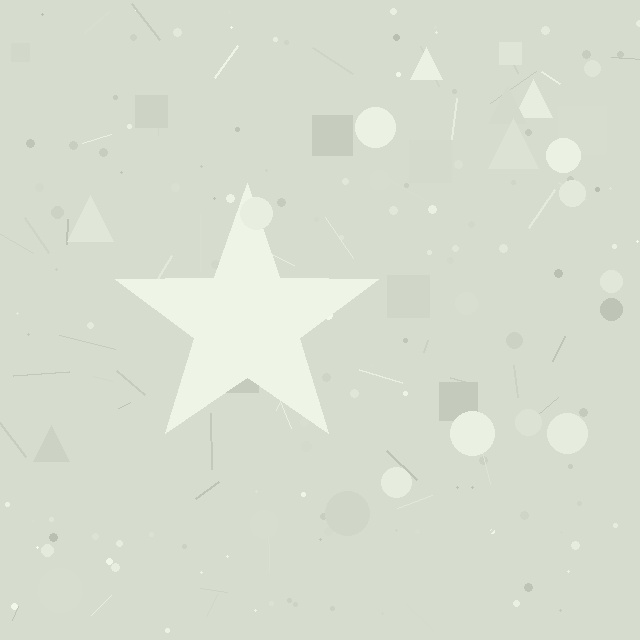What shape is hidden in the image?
A star is hidden in the image.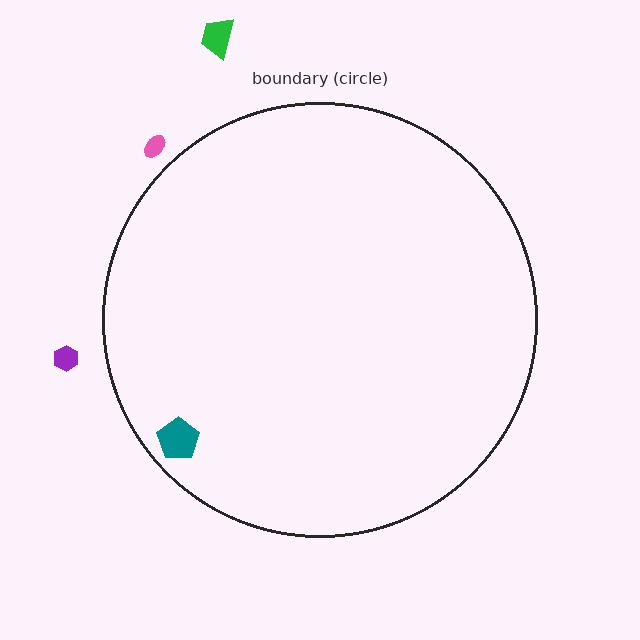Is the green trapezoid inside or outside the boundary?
Outside.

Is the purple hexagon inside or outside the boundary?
Outside.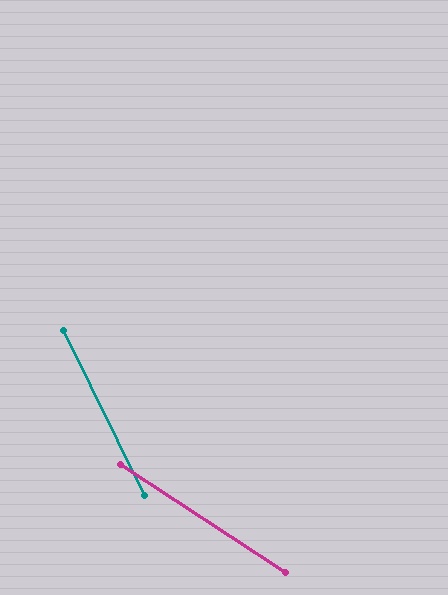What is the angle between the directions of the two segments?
Approximately 31 degrees.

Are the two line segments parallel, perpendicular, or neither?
Neither parallel nor perpendicular — they differ by about 31°.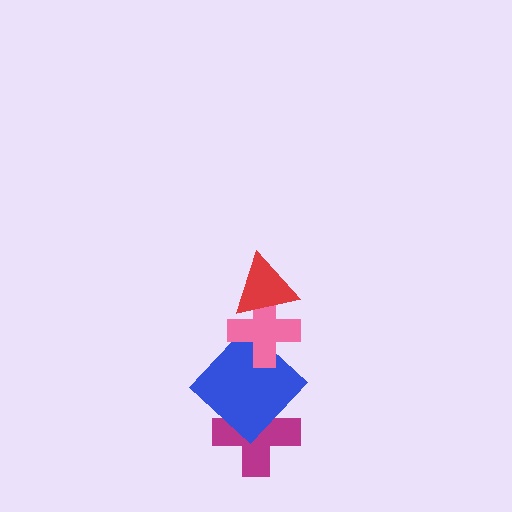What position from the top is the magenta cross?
The magenta cross is 4th from the top.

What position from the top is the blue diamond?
The blue diamond is 3rd from the top.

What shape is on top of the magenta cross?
The blue diamond is on top of the magenta cross.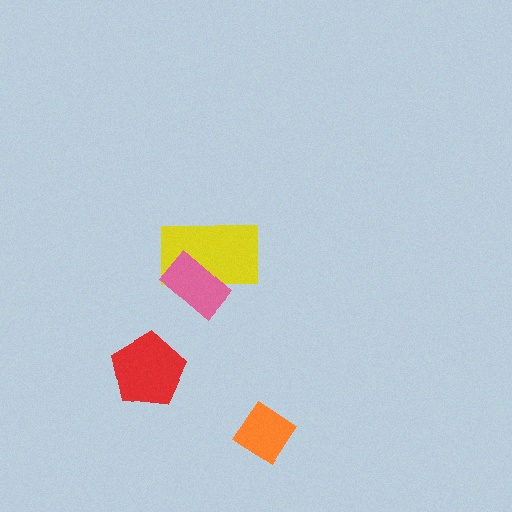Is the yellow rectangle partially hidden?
Yes, it is partially covered by another shape.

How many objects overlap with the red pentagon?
0 objects overlap with the red pentagon.